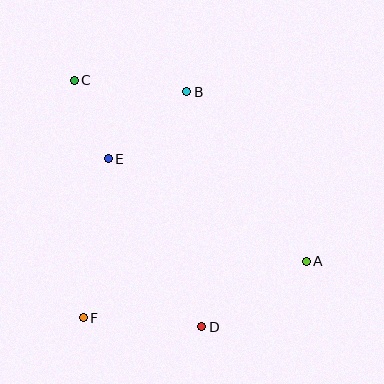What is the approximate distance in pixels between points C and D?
The distance between C and D is approximately 277 pixels.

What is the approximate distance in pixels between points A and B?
The distance between A and B is approximately 207 pixels.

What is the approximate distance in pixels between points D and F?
The distance between D and F is approximately 119 pixels.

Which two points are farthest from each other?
Points A and C are farthest from each other.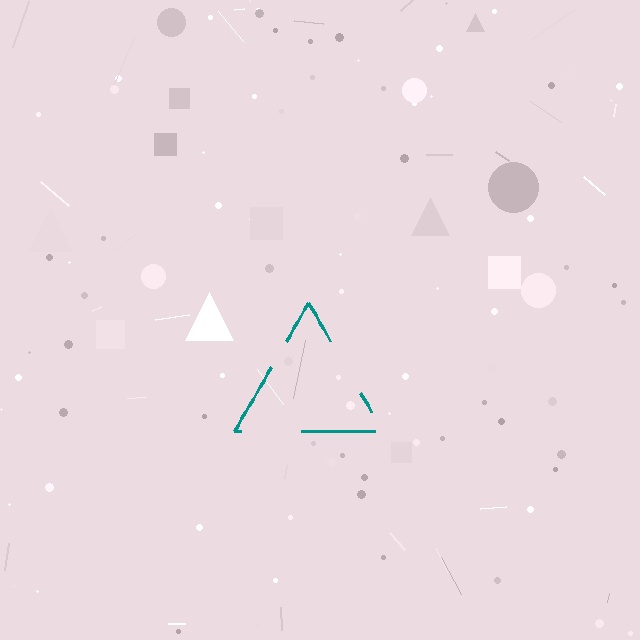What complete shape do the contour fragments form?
The contour fragments form a triangle.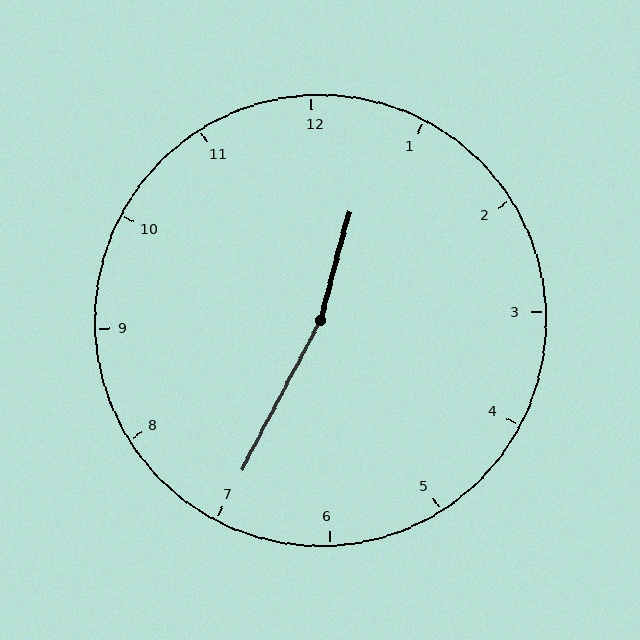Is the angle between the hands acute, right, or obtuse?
It is obtuse.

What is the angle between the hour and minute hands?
Approximately 168 degrees.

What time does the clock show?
12:35.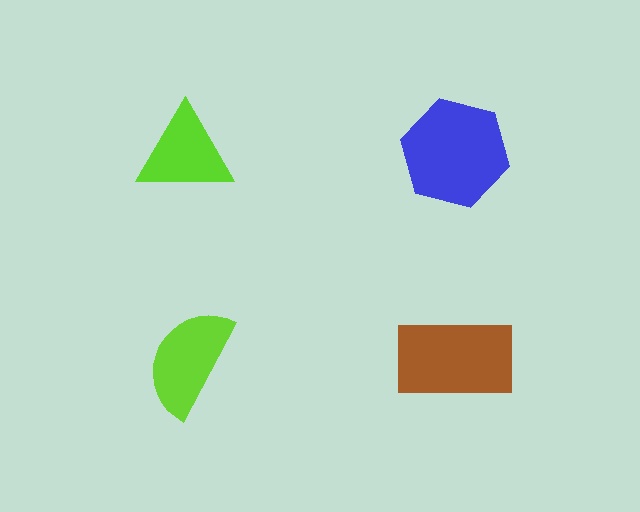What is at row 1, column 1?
A lime triangle.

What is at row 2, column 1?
A lime semicircle.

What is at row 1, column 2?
A blue hexagon.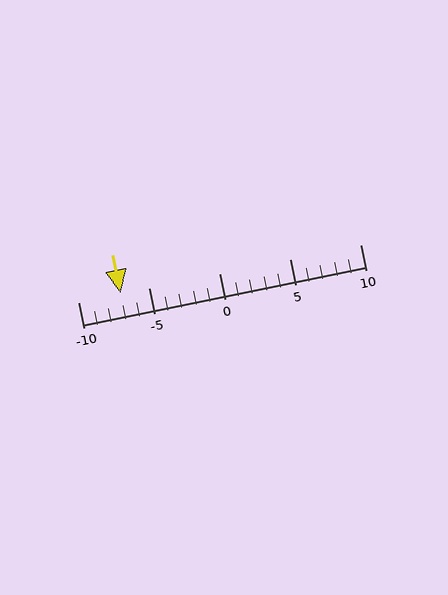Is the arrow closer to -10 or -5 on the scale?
The arrow is closer to -5.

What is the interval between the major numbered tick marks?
The major tick marks are spaced 5 units apart.